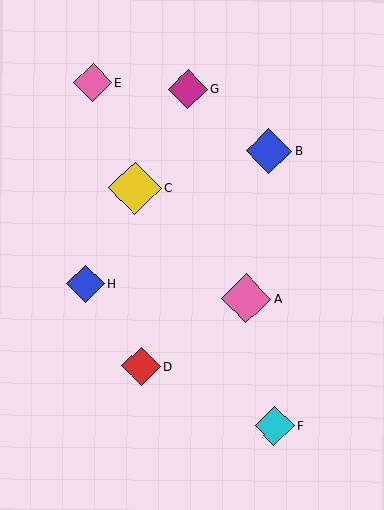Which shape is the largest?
The yellow diamond (labeled C) is the largest.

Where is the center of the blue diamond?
The center of the blue diamond is at (269, 151).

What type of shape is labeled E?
Shape E is a pink diamond.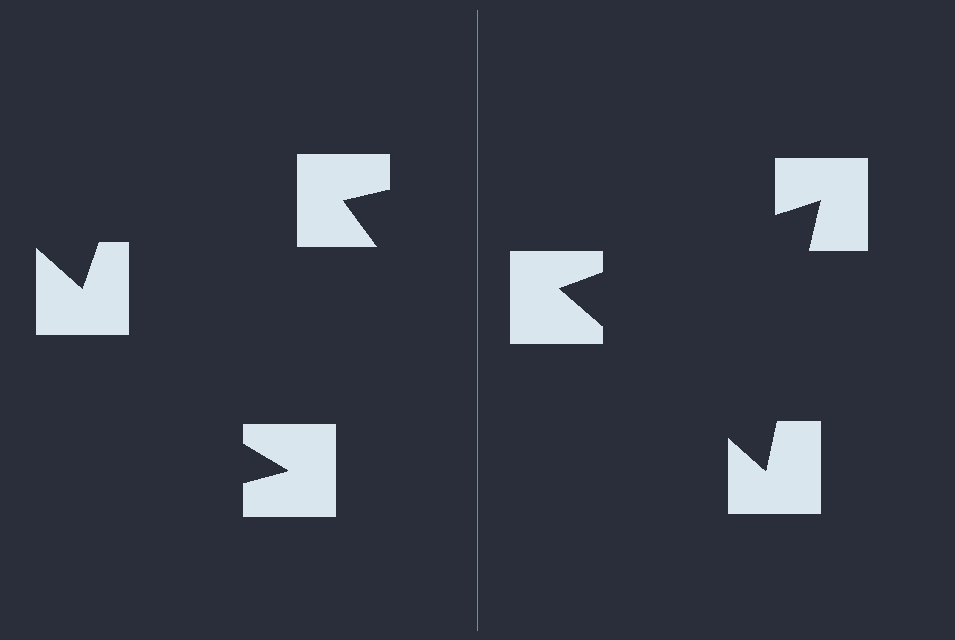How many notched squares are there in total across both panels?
6 — 3 on each side.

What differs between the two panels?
The notched squares are positioned identically on both sides; only the wedge orientations differ. On the right they align to a triangle; on the left they are misaligned.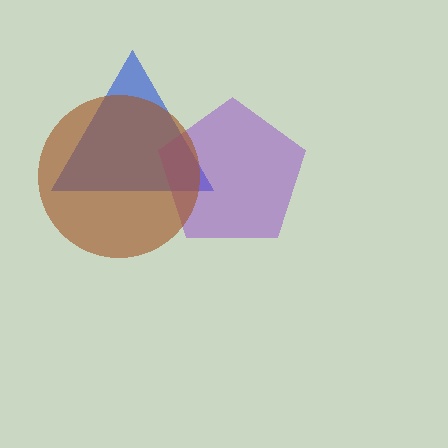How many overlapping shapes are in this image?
There are 3 overlapping shapes in the image.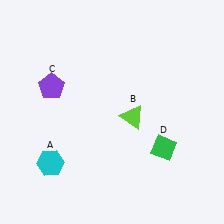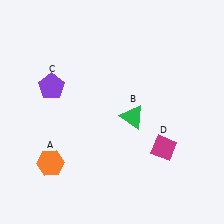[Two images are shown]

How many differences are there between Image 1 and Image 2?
There are 3 differences between the two images.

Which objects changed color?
A changed from cyan to orange. B changed from lime to green. D changed from green to magenta.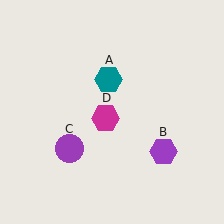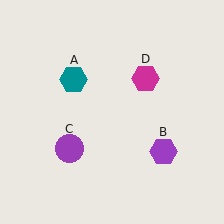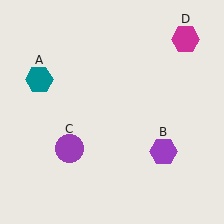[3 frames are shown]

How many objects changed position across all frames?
2 objects changed position: teal hexagon (object A), magenta hexagon (object D).